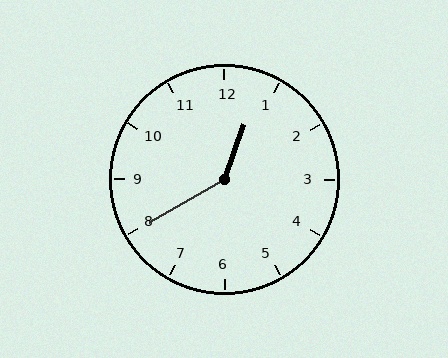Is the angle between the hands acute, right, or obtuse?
It is obtuse.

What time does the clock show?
12:40.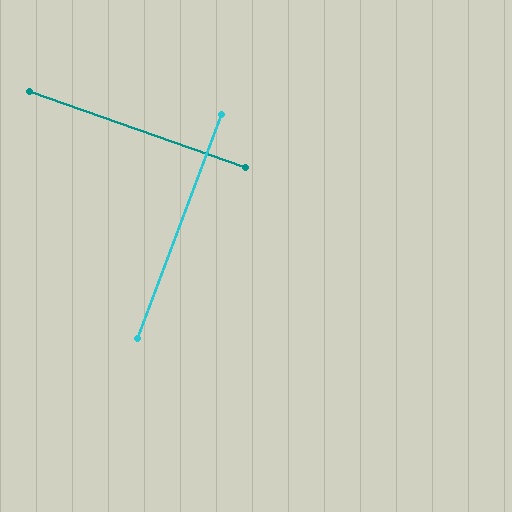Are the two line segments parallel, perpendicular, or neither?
Perpendicular — they meet at approximately 89°.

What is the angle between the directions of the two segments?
Approximately 89 degrees.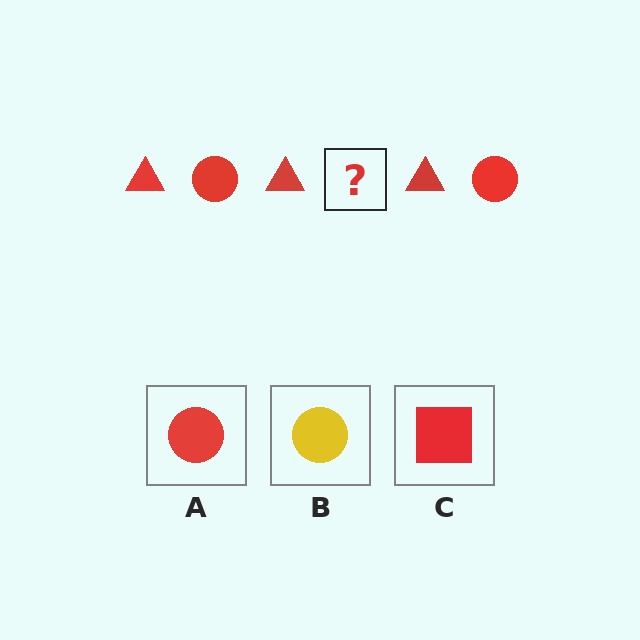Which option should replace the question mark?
Option A.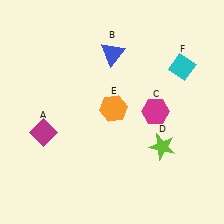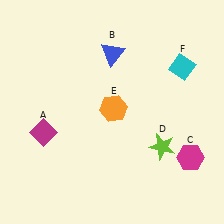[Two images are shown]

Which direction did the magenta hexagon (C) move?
The magenta hexagon (C) moved down.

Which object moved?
The magenta hexagon (C) moved down.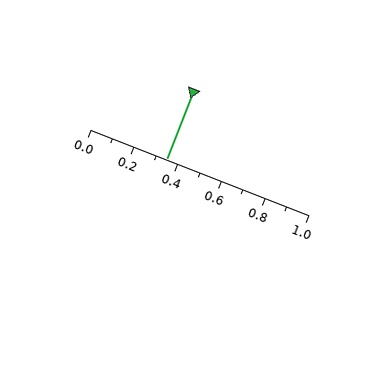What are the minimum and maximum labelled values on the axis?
The axis runs from 0.0 to 1.0.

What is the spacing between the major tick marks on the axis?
The major ticks are spaced 0.2 apart.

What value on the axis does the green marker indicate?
The marker indicates approximately 0.35.